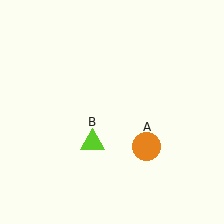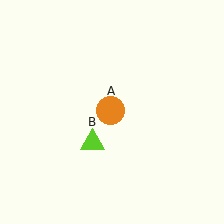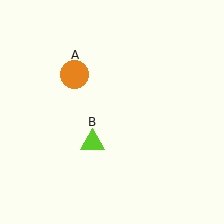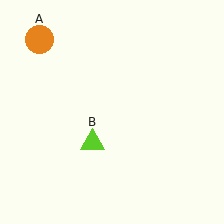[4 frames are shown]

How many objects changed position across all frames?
1 object changed position: orange circle (object A).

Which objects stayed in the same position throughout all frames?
Lime triangle (object B) remained stationary.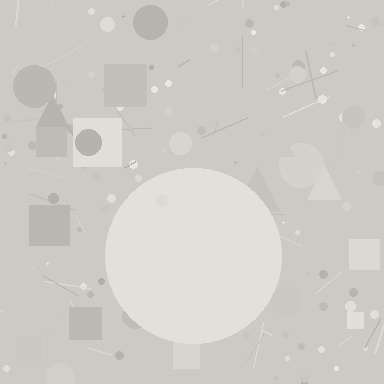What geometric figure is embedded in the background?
A circle is embedded in the background.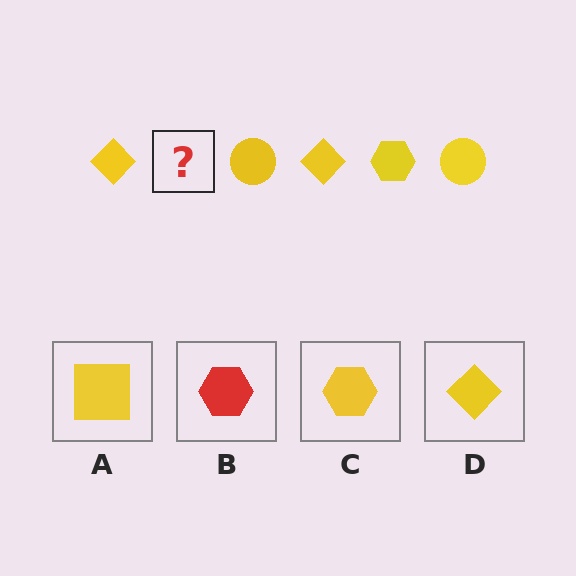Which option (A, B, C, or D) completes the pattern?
C.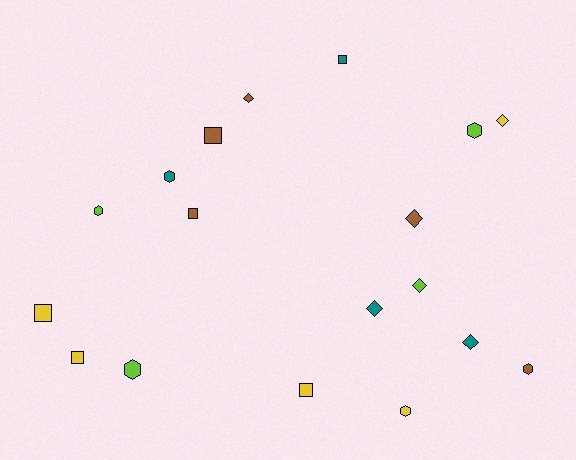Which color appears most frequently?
Yellow, with 5 objects.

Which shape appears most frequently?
Diamond, with 6 objects.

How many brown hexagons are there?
There is 1 brown hexagon.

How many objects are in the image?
There are 18 objects.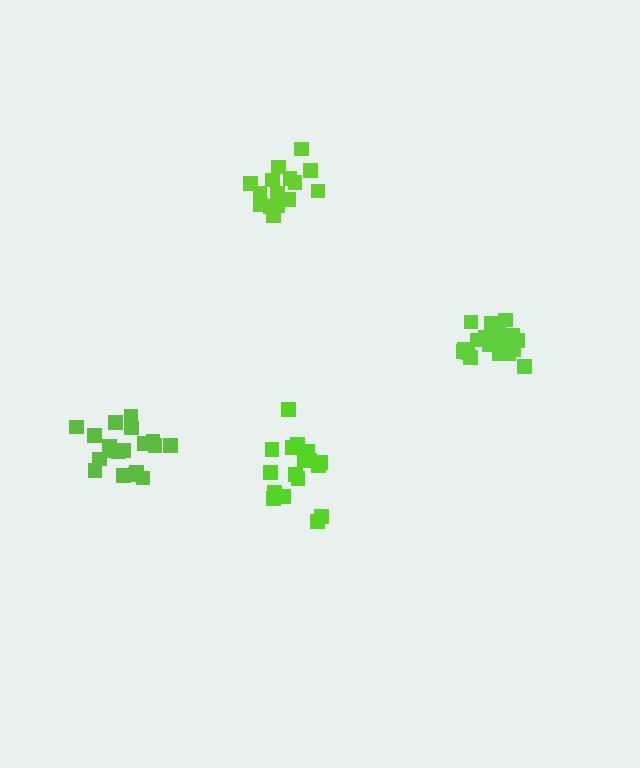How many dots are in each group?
Group 1: 15 dots, Group 2: 19 dots, Group 3: 19 dots, Group 4: 18 dots (71 total).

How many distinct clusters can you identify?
There are 4 distinct clusters.